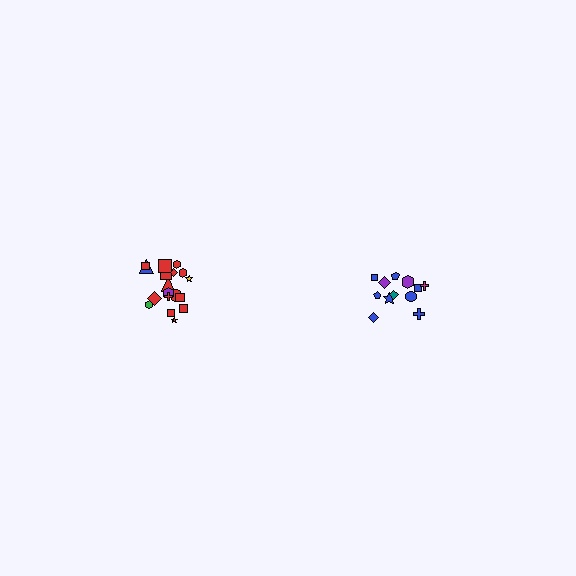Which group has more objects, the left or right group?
The left group.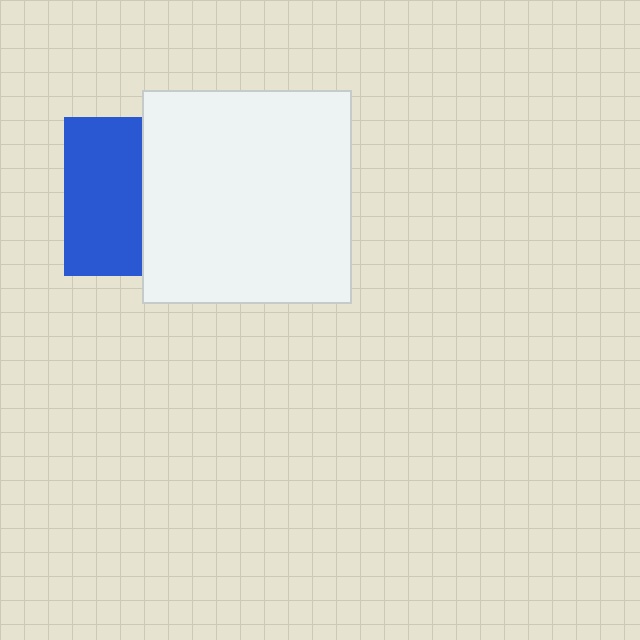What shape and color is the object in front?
The object in front is a white rectangle.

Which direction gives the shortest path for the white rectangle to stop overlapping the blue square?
Moving right gives the shortest separation.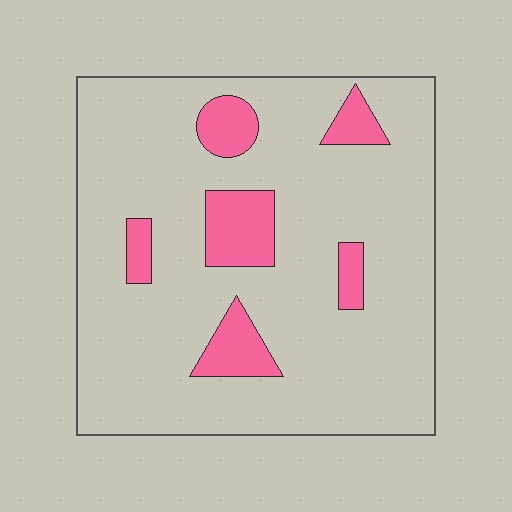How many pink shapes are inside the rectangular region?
6.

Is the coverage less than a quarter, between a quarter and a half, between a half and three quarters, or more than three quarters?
Less than a quarter.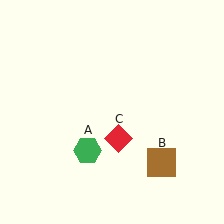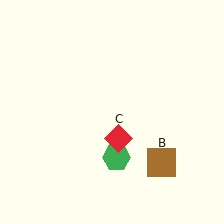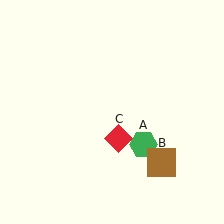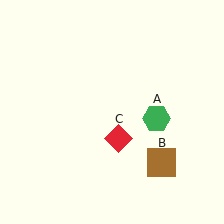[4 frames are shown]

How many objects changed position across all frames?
1 object changed position: green hexagon (object A).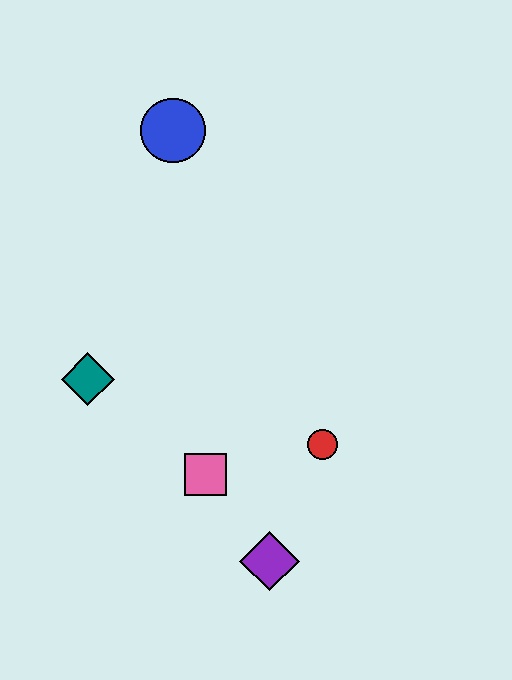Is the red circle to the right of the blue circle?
Yes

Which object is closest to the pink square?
The purple diamond is closest to the pink square.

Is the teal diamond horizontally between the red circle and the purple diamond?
No